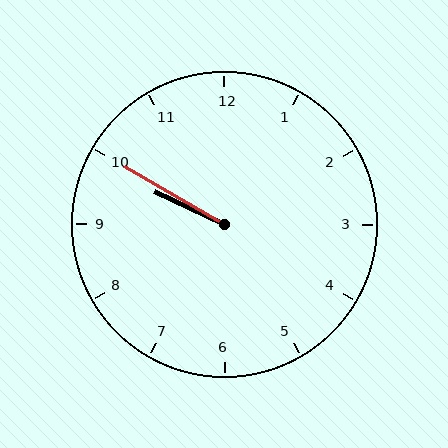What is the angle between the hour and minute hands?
Approximately 5 degrees.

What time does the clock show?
9:50.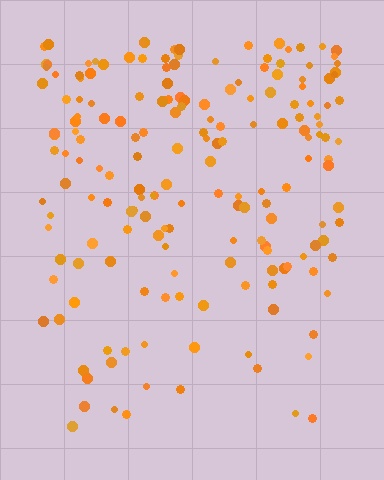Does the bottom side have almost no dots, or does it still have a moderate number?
Still a moderate number, just noticeably fewer than the top.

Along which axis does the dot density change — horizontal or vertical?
Vertical.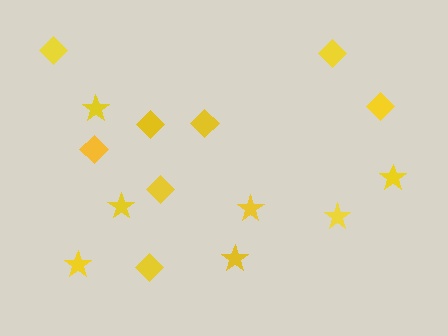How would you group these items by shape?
There are 2 groups: one group of diamonds (8) and one group of stars (7).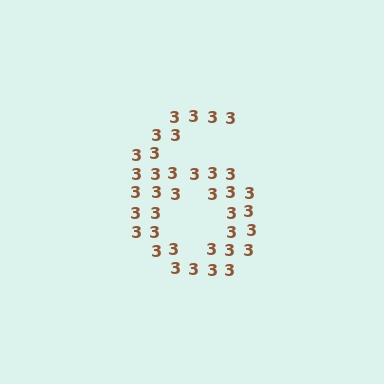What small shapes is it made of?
It is made of small digit 3's.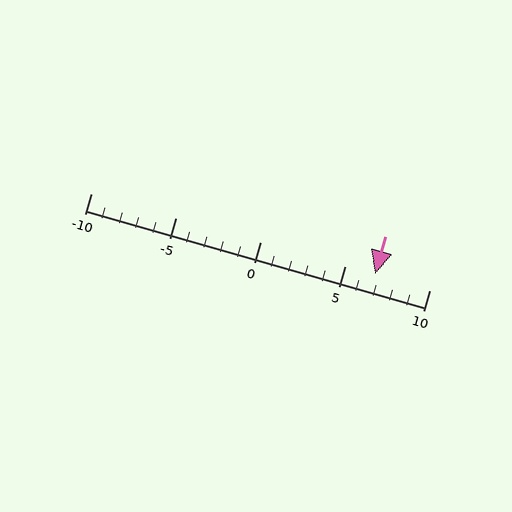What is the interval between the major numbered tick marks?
The major tick marks are spaced 5 units apart.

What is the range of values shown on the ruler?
The ruler shows values from -10 to 10.